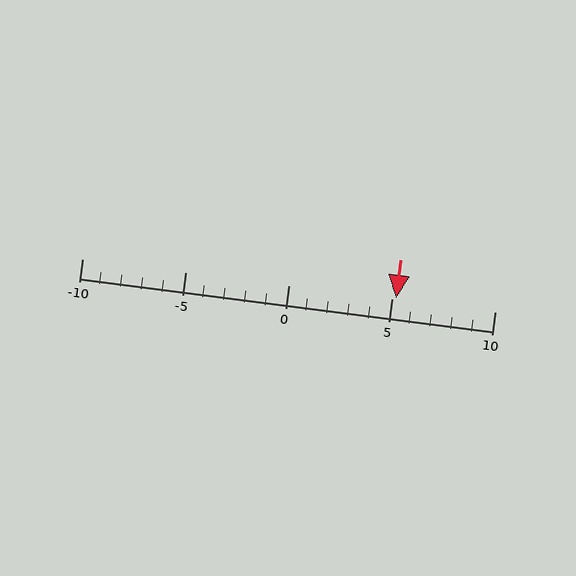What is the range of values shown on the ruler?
The ruler shows values from -10 to 10.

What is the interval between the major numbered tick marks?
The major tick marks are spaced 5 units apart.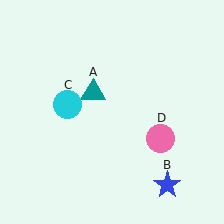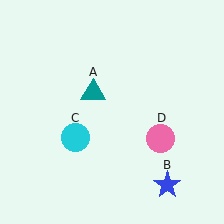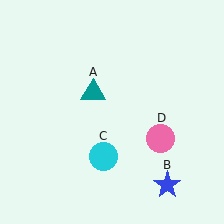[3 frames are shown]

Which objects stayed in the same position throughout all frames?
Teal triangle (object A) and blue star (object B) and pink circle (object D) remained stationary.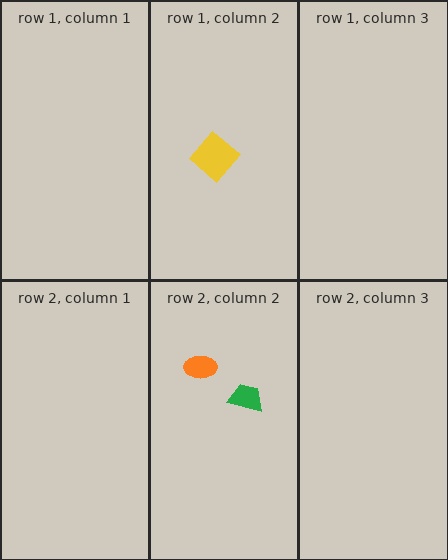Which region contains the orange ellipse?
The row 2, column 2 region.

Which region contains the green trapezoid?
The row 2, column 2 region.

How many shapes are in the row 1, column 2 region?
1.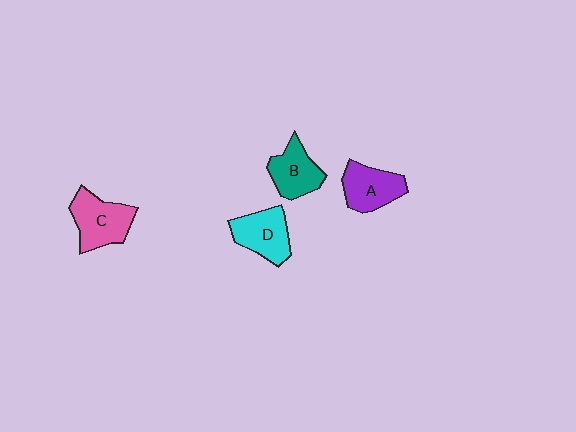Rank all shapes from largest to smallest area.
From largest to smallest: C (pink), D (cyan), A (purple), B (teal).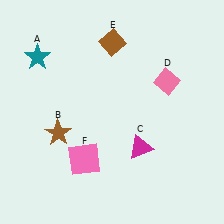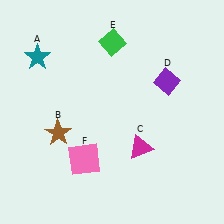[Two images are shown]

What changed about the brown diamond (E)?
In Image 1, E is brown. In Image 2, it changed to green.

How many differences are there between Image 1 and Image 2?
There are 2 differences between the two images.